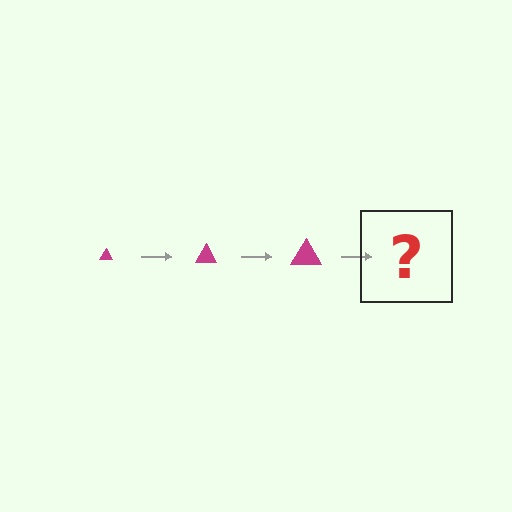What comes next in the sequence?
The next element should be a magenta triangle, larger than the previous one.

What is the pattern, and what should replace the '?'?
The pattern is that the triangle gets progressively larger each step. The '?' should be a magenta triangle, larger than the previous one.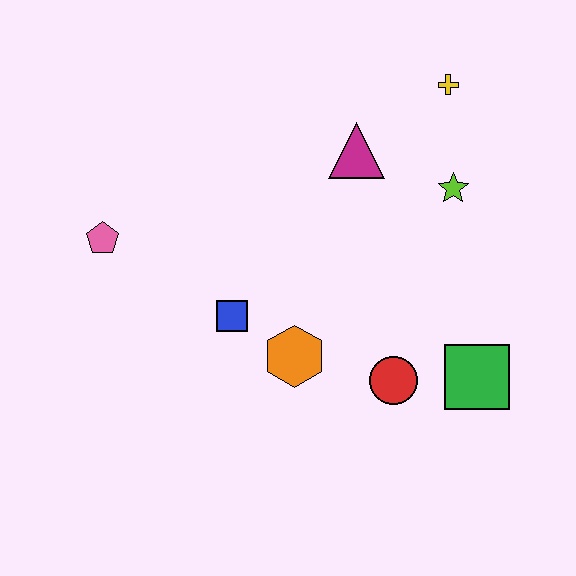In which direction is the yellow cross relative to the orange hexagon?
The yellow cross is above the orange hexagon.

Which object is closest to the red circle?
The green square is closest to the red circle.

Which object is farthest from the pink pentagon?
The green square is farthest from the pink pentagon.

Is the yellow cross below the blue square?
No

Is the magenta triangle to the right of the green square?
No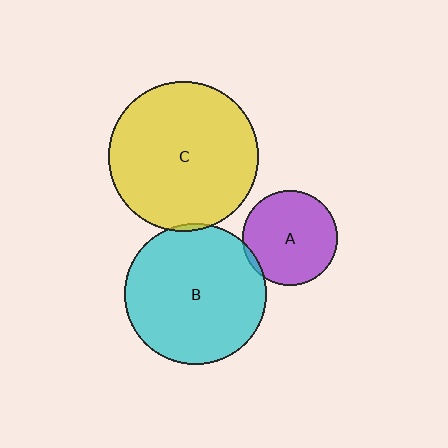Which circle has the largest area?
Circle C (yellow).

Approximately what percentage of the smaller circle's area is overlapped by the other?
Approximately 5%.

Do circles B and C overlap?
Yes.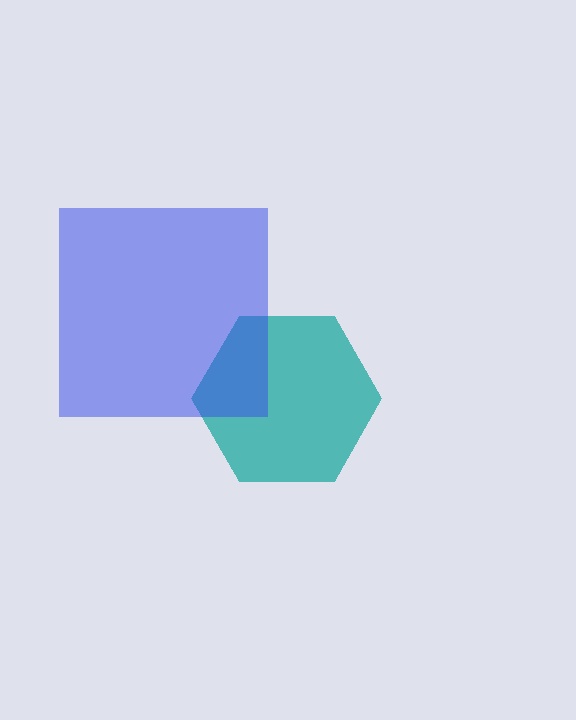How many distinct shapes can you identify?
There are 2 distinct shapes: a teal hexagon, a blue square.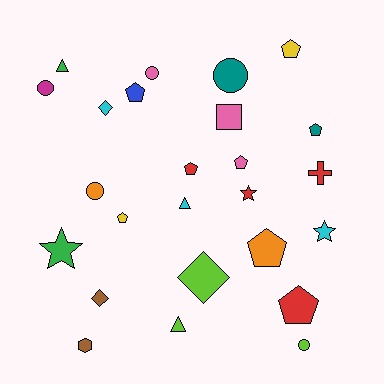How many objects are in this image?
There are 25 objects.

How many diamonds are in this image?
There are 3 diamonds.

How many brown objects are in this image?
There are 2 brown objects.